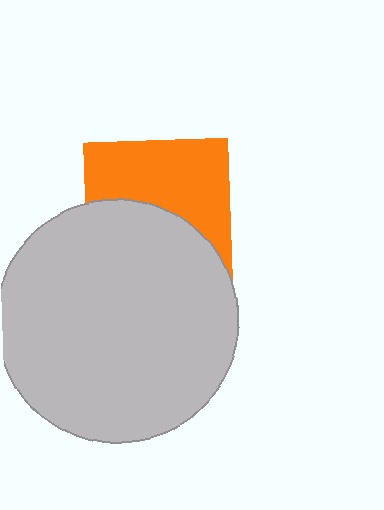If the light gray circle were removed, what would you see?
You would see the complete orange square.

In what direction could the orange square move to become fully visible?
The orange square could move up. That would shift it out from behind the light gray circle entirely.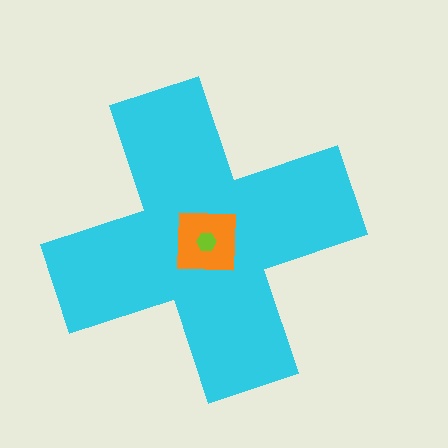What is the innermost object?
The lime hexagon.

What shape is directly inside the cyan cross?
The orange square.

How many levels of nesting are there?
3.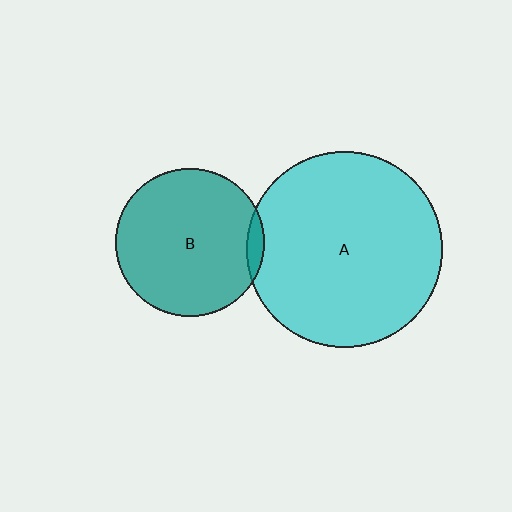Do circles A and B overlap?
Yes.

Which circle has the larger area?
Circle A (cyan).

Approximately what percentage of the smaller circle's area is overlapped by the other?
Approximately 5%.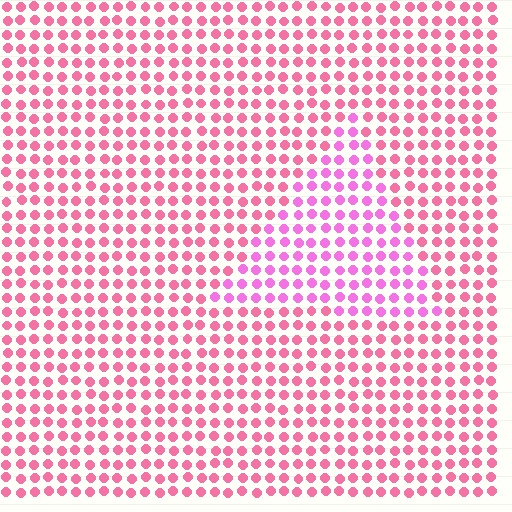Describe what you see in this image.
The image is filled with small pink elements in a uniform arrangement. A triangle-shaped region is visible where the elements are tinted to a slightly different hue, forming a subtle color boundary.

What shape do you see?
I see a triangle.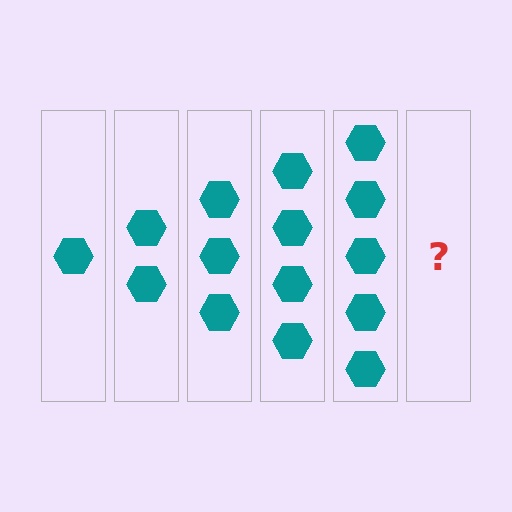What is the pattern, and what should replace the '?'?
The pattern is that each step adds one more hexagon. The '?' should be 6 hexagons.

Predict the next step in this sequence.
The next step is 6 hexagons.